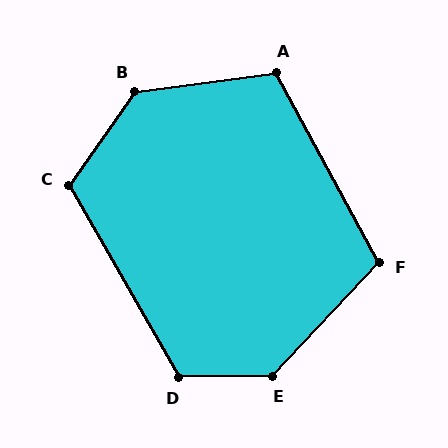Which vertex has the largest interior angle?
E, at approximately 134 degrees.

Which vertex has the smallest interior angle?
F, at approximately 108 degrees.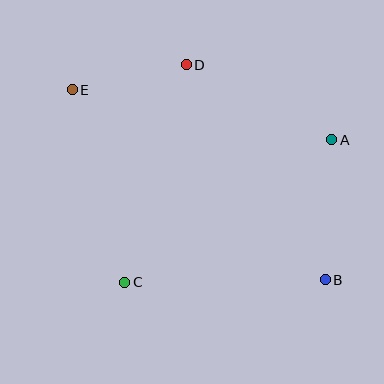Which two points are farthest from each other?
Points B and E are farthest from each other.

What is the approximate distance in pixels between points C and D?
The distance between C and D is approximately 226 pixels.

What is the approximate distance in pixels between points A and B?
The distance between A and B is approximately 140 pixels.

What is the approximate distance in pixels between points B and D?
The distance between B and D is approximately 256 pixels.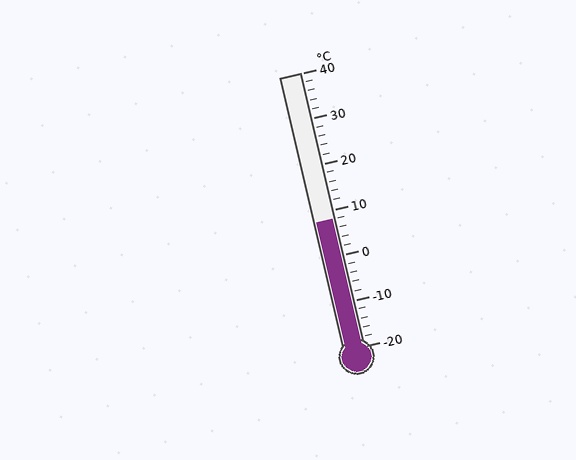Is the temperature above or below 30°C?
The temperature is below 30°C.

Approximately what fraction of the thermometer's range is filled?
The thermometer is filled to approximately 45% of its range.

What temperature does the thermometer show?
The thermometer shows approximately 8°C.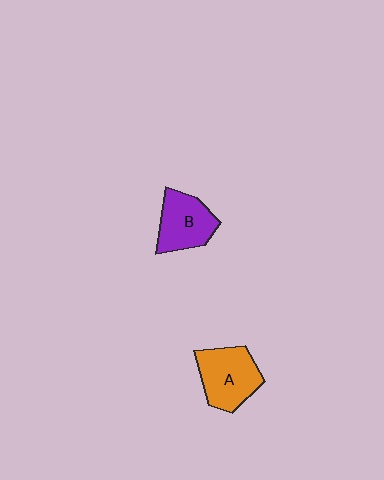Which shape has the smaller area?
Shape B (purple).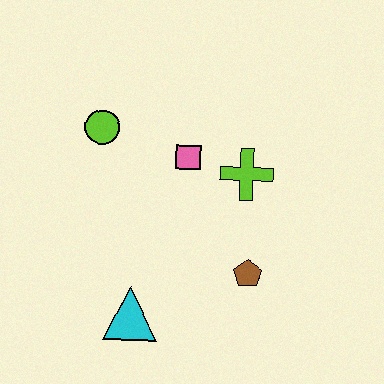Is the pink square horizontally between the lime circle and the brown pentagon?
Yes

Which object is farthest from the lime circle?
The brown pentagon is farthest from the lime circle.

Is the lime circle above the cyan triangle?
Yes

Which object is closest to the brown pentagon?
The lime cross is closest to the brown pentagon.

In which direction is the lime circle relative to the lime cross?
The lime circle is to the left of the lime cross.